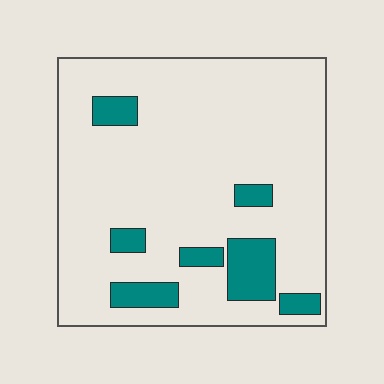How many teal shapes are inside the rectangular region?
7.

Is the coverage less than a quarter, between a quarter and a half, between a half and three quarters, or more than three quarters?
Less than a quarter.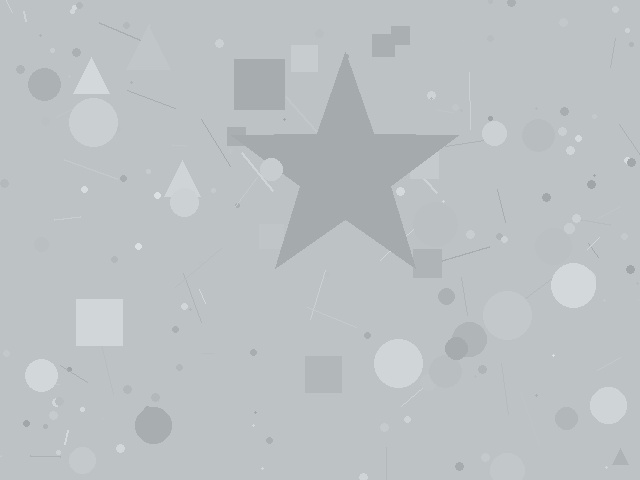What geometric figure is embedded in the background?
A star is embedded in the background.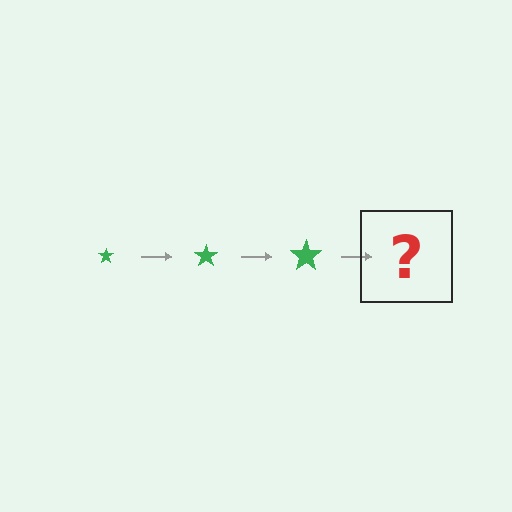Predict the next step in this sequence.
The next step is a green star, larger than the previous one.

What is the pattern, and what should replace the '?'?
The pattern is that the star gets progressively larger each step. The '?' should be a green star, larger than the previous one.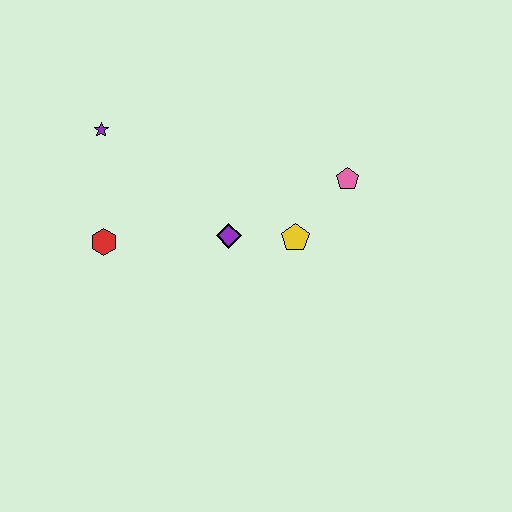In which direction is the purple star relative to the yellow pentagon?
The purple star is to the left of the yellow pentagon.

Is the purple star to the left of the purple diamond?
Yes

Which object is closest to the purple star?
The red hexagon is closest to the purple star.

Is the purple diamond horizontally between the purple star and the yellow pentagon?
Yes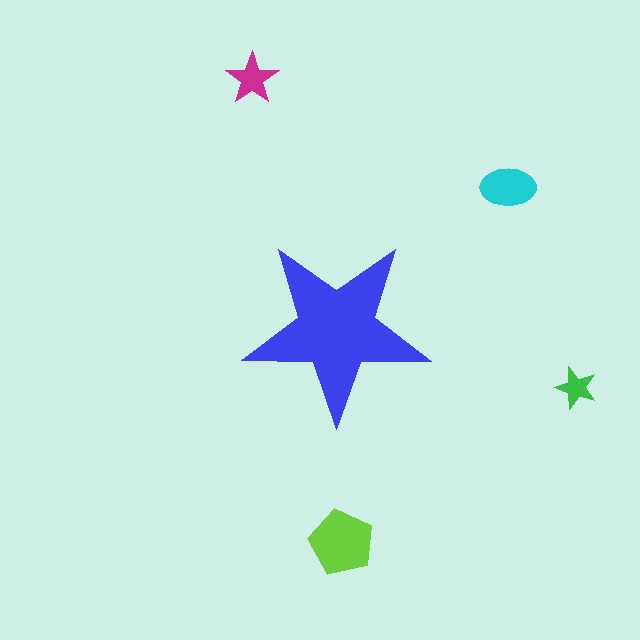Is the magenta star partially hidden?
No, the magenta star is fully visible.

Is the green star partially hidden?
No, the green star is fully visible.